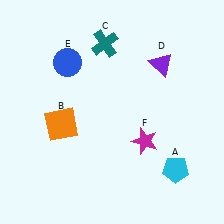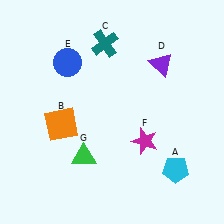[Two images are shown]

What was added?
A green triangle (G) was added in Image 2.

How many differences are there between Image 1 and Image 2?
There is 1 difference between the two images.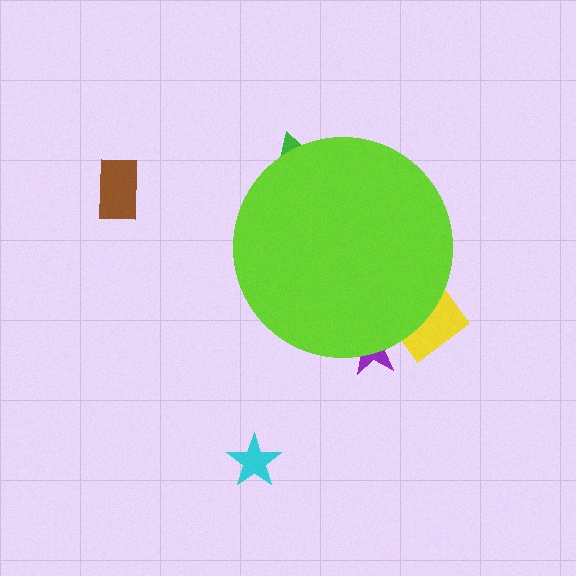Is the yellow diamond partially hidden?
Yes, the yellow diamond is partially hidden behind the lime circle.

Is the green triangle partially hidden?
Yes, the green triangle is partially hidden behind the lime circle.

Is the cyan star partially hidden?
No, the cyan star is fully visible.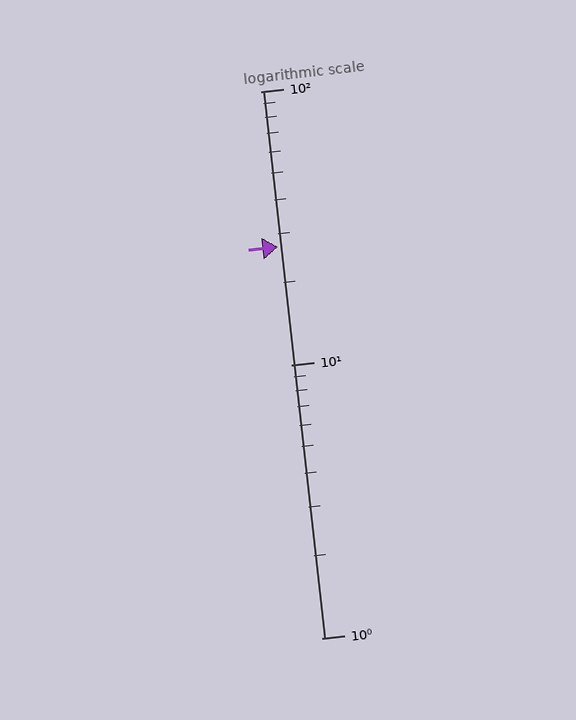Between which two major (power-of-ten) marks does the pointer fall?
The pointer is between 10 and 100.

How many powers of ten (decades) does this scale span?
The scale spans 2 decades, from 1 to 100.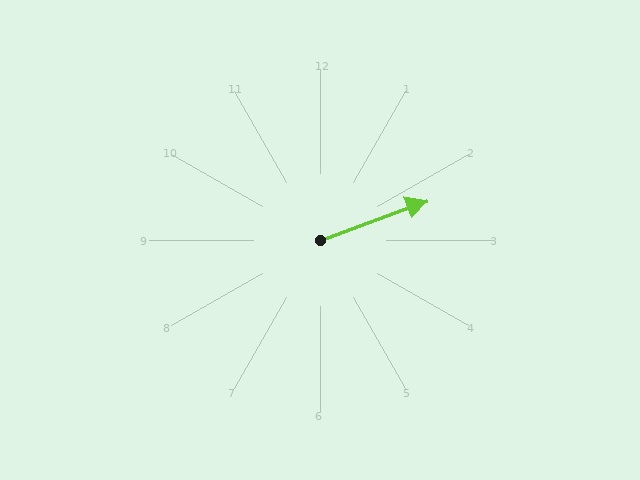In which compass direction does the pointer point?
East.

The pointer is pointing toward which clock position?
Roughly 2 o'clock.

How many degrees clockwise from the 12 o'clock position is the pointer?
Approximately 70 degrees.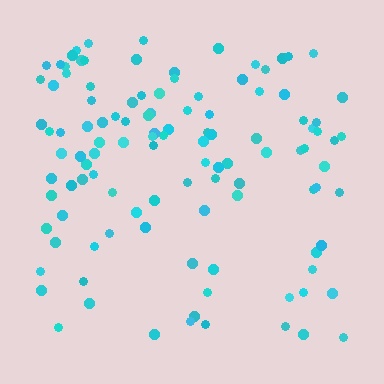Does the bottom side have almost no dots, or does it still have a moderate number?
Still a moderate number, just noticeably fewer than the top.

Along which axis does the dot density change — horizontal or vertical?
Vertical.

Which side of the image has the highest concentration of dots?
The top.